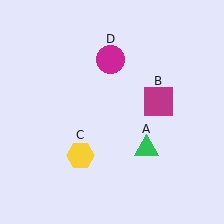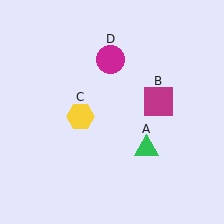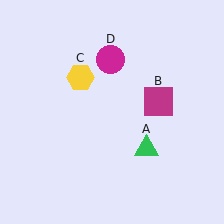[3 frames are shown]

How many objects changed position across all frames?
1 object changed position: yellow hexagon (object C).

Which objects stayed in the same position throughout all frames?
Green triangle (object A) and magenta square (object B) and magenta circle (object D) remained stationary.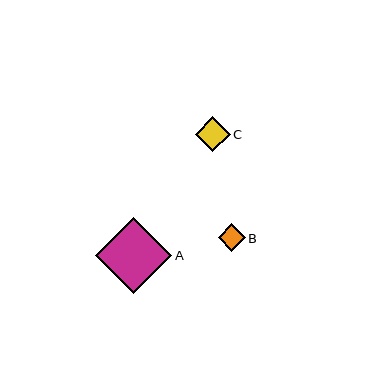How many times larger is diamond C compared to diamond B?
Diamond C is approximately 1.3 times the size of diamond B.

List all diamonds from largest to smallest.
From largest to smallest: A, C, B.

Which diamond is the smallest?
Diamond B is the smallest with a size of approximately 27 pixels.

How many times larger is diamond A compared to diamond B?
Diamond A is approximately 2.8 times the size of diamond B.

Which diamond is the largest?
Diamond A is the largest with a size of approximately 76 pixels.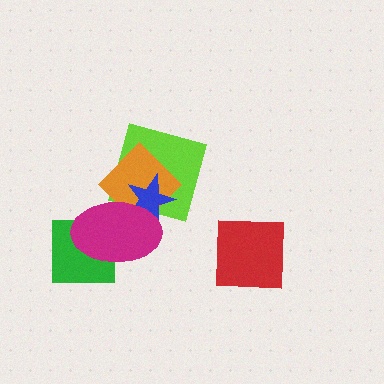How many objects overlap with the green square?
1 object overlaps with the green square.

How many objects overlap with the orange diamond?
3 objects overlap with the orange diamond.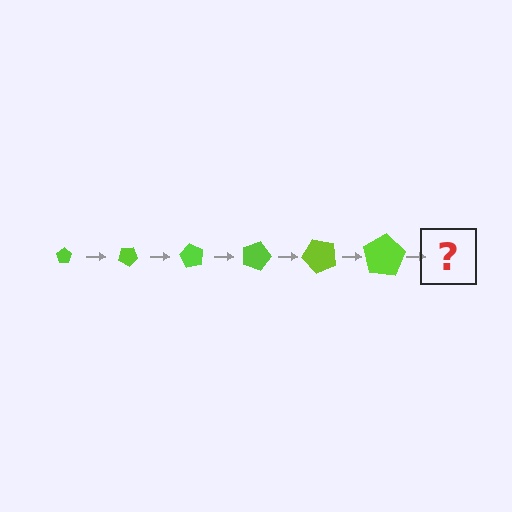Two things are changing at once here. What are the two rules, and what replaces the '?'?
The two rules are that the pentagon grows larger each step and it rotates 30 degrees each step. The '?' should be a pentagon, larger than the previous one and rotated 180 degrees from the start.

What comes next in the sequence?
The next element should be a pentagon, larger than the previous one and rotated 180 degrees from the start.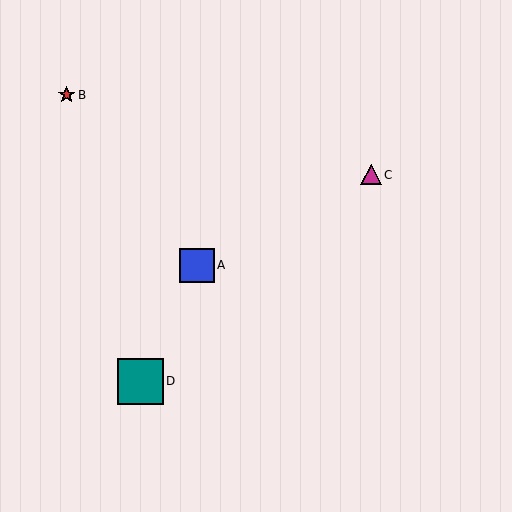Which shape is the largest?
The teal square (labeled D) is the largest.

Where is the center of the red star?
The center of the red star is at (67, 95).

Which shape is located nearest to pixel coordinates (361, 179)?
The magenta triangle (labeled C) at (371, 175) is nearest to that location.